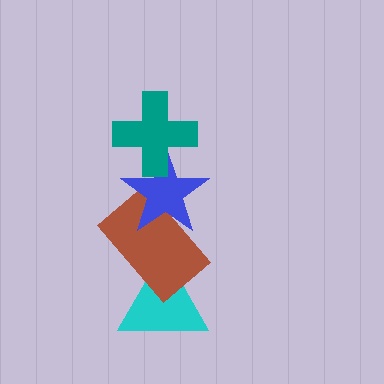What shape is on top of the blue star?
The teal cross is on top of the blue star.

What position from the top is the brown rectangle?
The brown rectangle is 3rd from the top.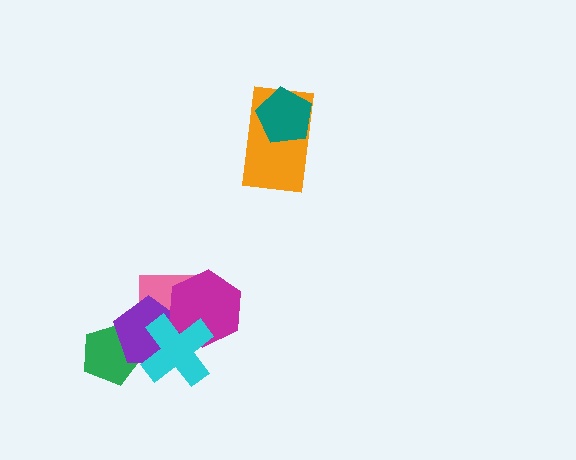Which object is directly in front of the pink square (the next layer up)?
The purple pentagon is directly in front of the pink square.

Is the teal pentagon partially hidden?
No, no other shape covers it.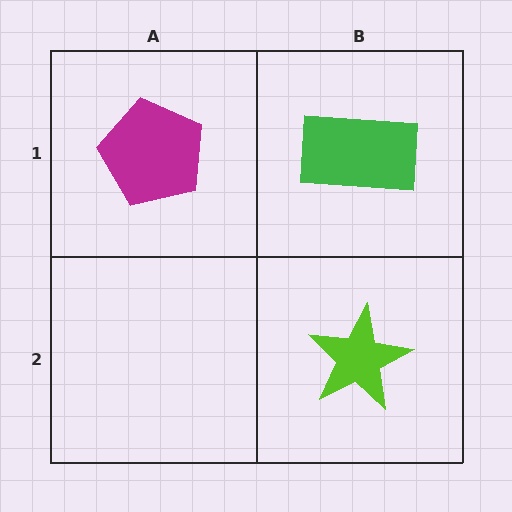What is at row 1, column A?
A magenta pentagon.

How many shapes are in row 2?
1 shape.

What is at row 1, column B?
A green rectangle.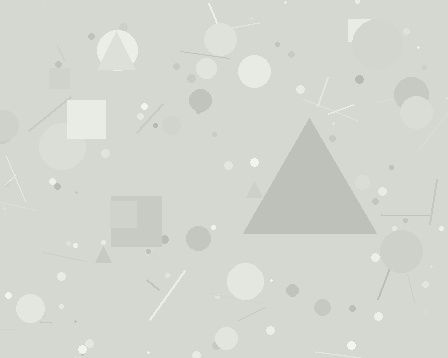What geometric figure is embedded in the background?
A triangle is embedded in the background.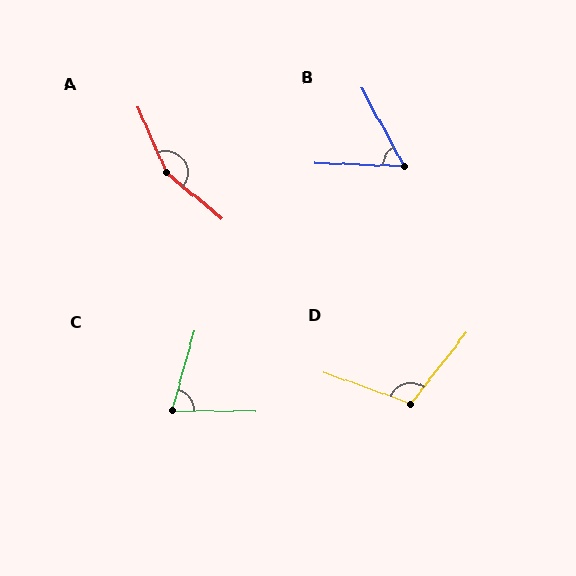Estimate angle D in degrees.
Approximately 108 degrees.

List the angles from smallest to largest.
B (60°), C (74°), D (108°), A (153°).